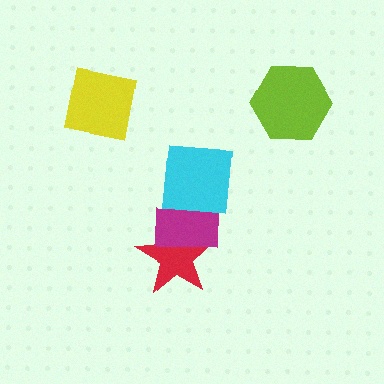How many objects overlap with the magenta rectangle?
2 objects overlap with the magenta rectangle.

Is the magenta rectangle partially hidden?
Yes, it is partially covered by another shape.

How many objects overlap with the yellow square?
0 objects overlap with the yellow square.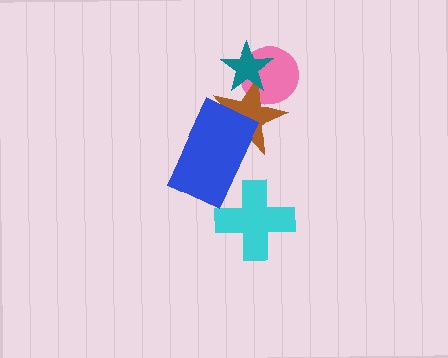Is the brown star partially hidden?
Yes, it is partially covered by another shape.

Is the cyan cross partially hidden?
Yes, it is partially covered by another shape.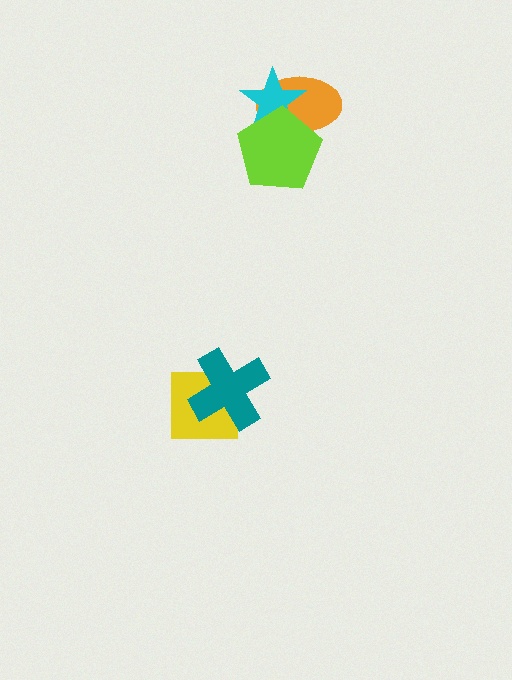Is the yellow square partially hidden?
Yes, it is partially covered by another shape.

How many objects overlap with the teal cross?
1 object overlaps with the teal cross.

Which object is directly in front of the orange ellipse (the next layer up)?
The cyan star is directly in front of the orange ellipse.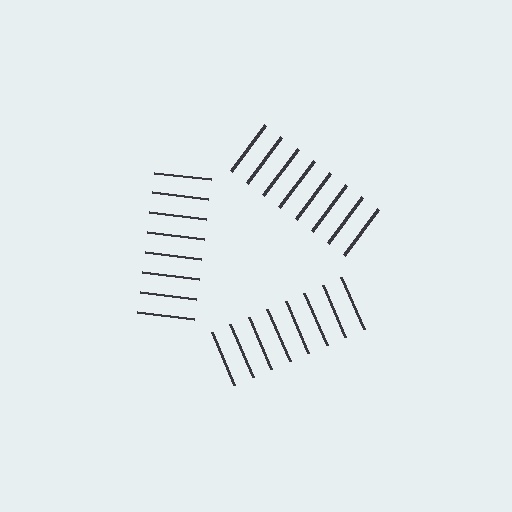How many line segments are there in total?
24 — 8 along each of the 3 edges.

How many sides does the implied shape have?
3 sides — the line-ends trace a triangle.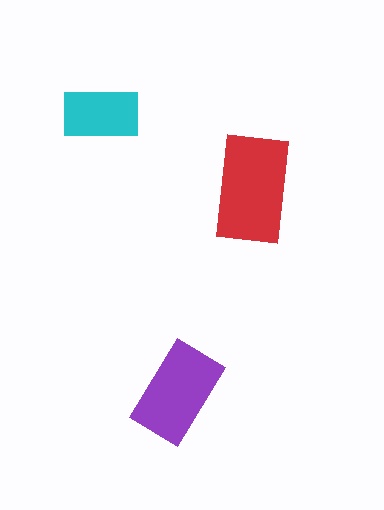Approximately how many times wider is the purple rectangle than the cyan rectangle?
About 1.5 times wider.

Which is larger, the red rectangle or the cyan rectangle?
The red one.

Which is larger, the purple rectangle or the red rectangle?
The red one.